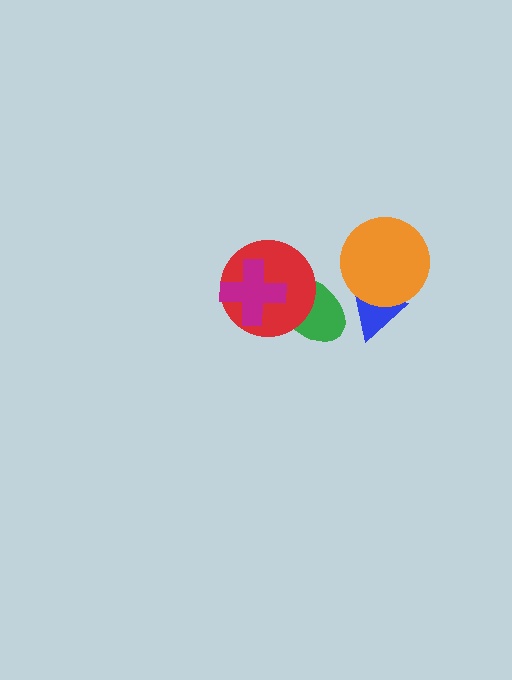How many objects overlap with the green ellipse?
3 objects overlap with the green ellipse.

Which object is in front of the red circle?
The magenta cross is in front of the red circle.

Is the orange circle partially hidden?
No, no other shape covers it.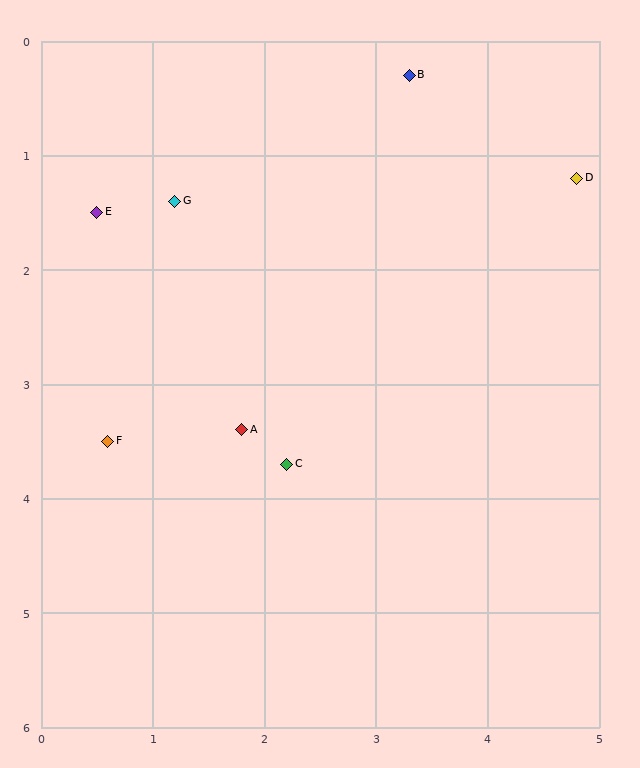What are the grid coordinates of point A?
Point A is at approximately (1.8, 3.4).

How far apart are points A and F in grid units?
Points A and F are about 1.2 grid units apart.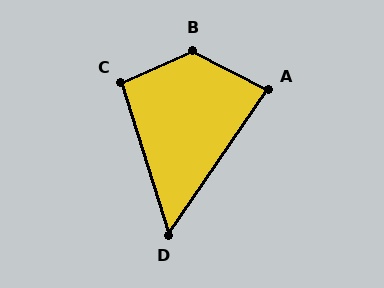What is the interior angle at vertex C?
Approximately 97 degrees (obtuse).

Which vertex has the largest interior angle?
B, at approximately 128 degrees.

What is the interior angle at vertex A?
Approximately 83 degrees (acute).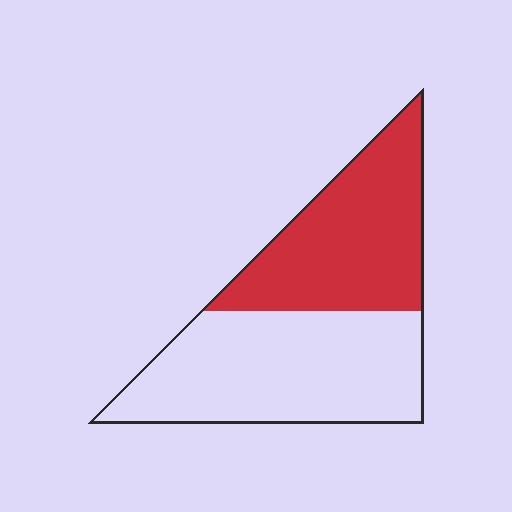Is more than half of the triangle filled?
No.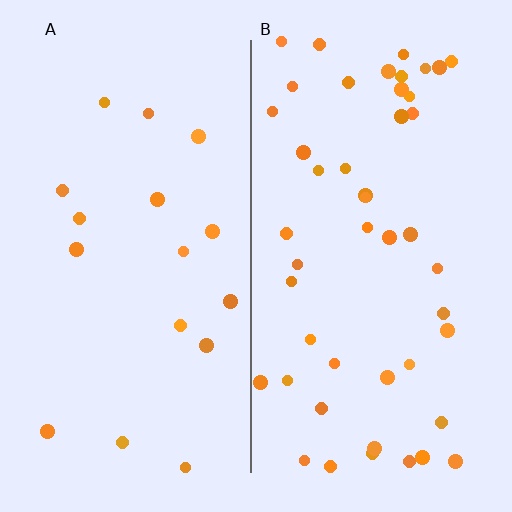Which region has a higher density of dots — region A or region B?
B (the right).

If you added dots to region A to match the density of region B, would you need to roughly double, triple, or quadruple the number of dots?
Approximately triple.